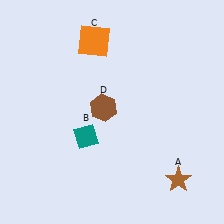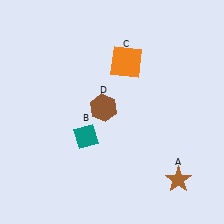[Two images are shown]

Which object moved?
The orange square (C) moved right.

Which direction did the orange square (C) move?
The orange square (C) moved right.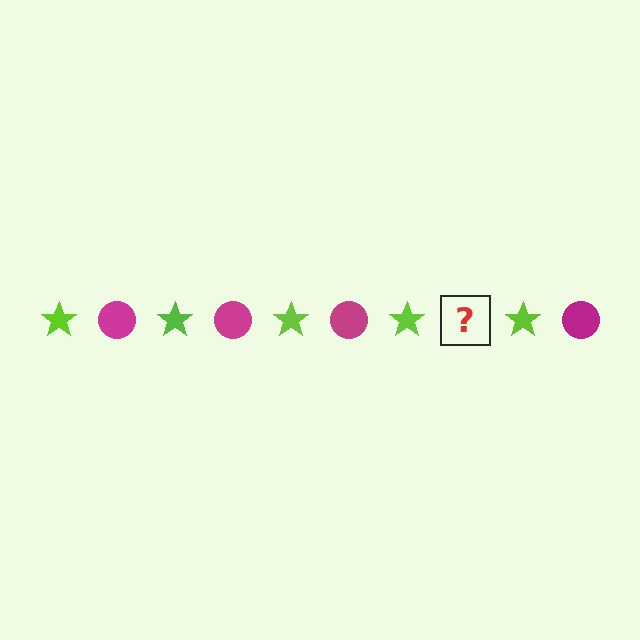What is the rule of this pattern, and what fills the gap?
The rule is that the pattern alternates between lime star and magenta circle. The gap should be filled with a magenta circle.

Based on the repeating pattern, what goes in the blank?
The blank should be a magenta circle.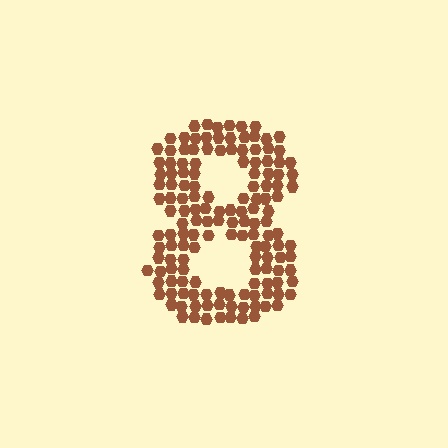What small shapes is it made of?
It is made of small hexagons.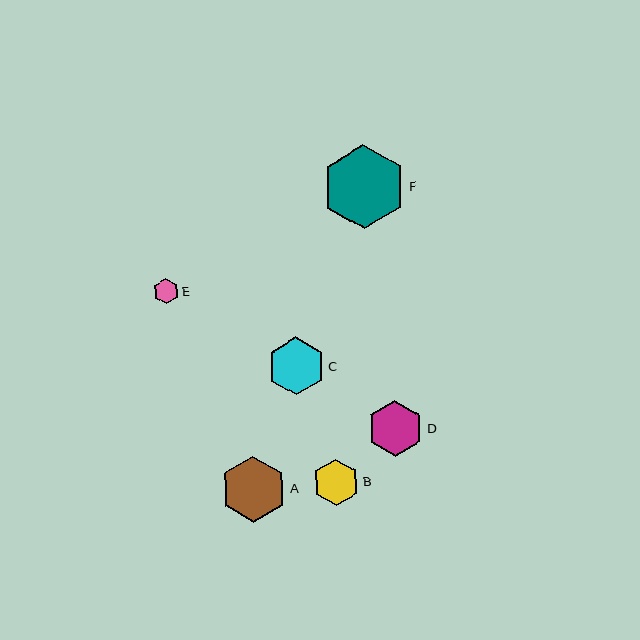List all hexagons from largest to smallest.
From largest to smallest: F, A, C, D, B, E.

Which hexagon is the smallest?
Hexagon E is the smallest with a size of approximately 26 pixels.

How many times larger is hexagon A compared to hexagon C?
Hexagon A is approximately 1.1 times the size of hexagon C.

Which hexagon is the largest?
Hexagon F is the largest with a size of approximately 85 pixels.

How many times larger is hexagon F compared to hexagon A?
Hexagon F is approximately 1.3 times the size of hexagon A.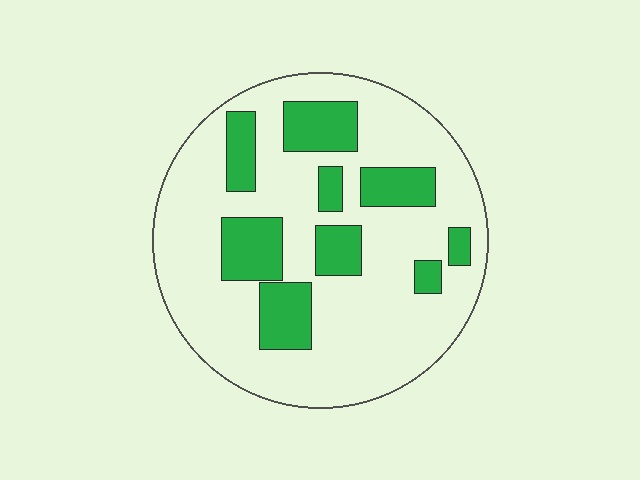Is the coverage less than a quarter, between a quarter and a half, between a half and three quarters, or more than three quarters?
Less than a quarter.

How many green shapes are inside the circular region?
9.